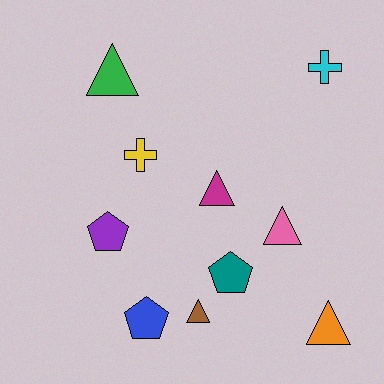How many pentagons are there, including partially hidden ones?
There are 3 pentagons.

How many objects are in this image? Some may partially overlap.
There are 10 objects.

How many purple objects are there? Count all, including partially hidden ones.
There is 1 purple object.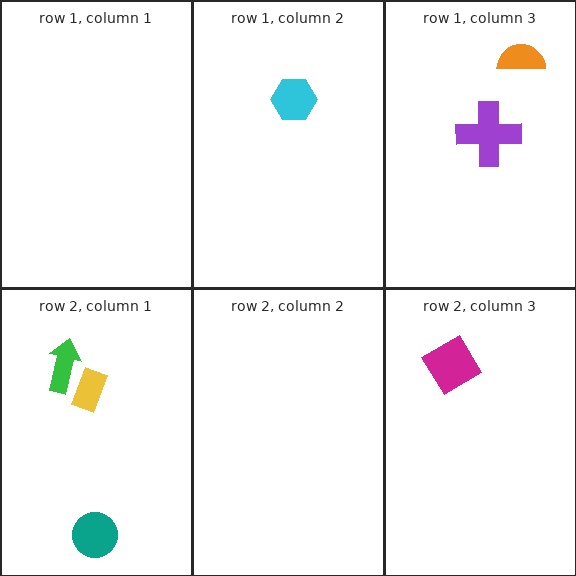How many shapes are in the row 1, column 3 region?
2.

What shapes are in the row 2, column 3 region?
The magenta diamond.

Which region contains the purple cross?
The row 1, column 3 region.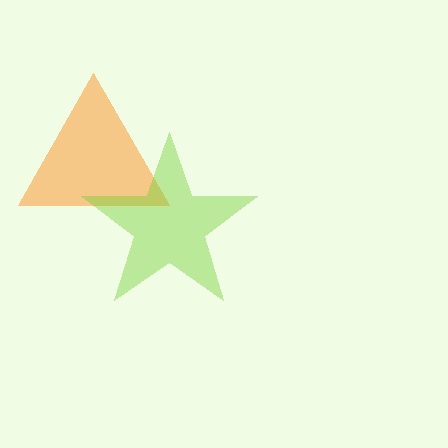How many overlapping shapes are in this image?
There are 2 overlapping shapes in the image.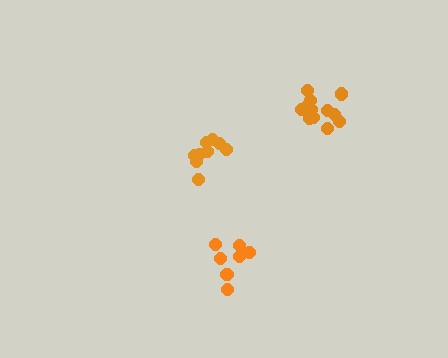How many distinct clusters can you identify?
There are 3 distinct clusters.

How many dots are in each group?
Group 1: 13 dots, Group 2: 9 dots, Group 3: 7 dots (29 total).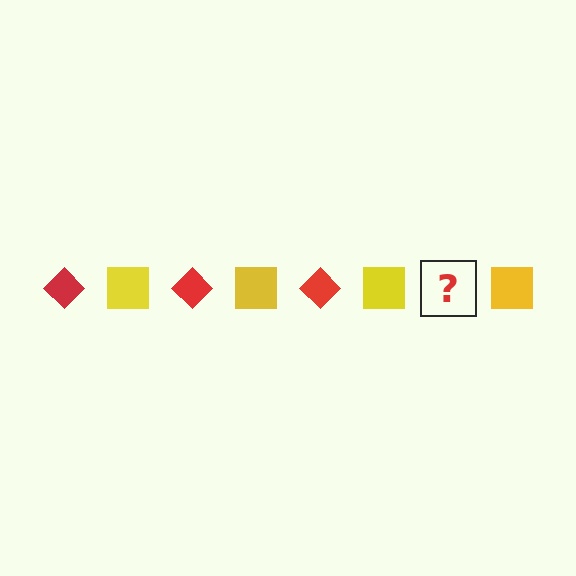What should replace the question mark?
The question mark should be replaced with a red diamond.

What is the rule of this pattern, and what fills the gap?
The rule is that the pattern alternates between red diamond and yellow square. The gap should be filled with a red diamond.